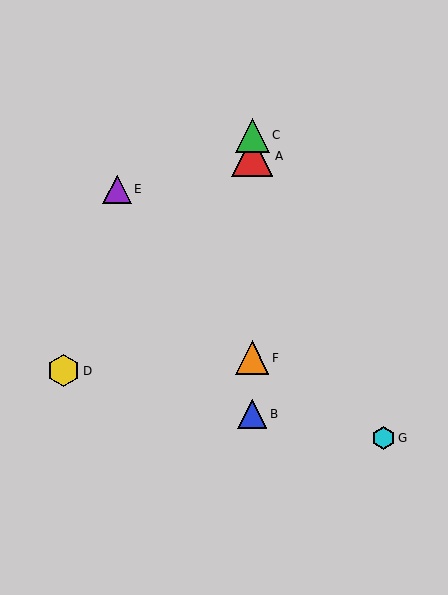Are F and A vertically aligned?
Yes, both are at x≈252.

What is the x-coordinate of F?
Object F is at x≈252.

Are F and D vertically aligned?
No, F is at x≈252 and D is at x≈64.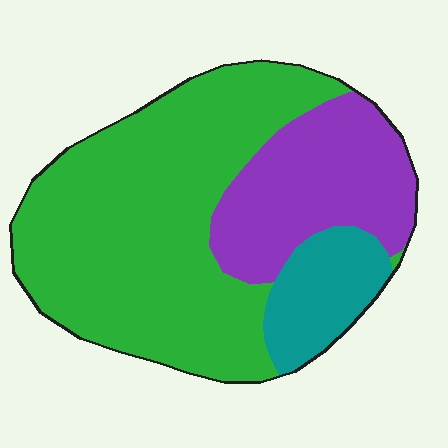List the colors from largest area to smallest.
From largest to smallest: green, purple, teal.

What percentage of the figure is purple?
Purple takes up about one quarter (1/4) of the figure.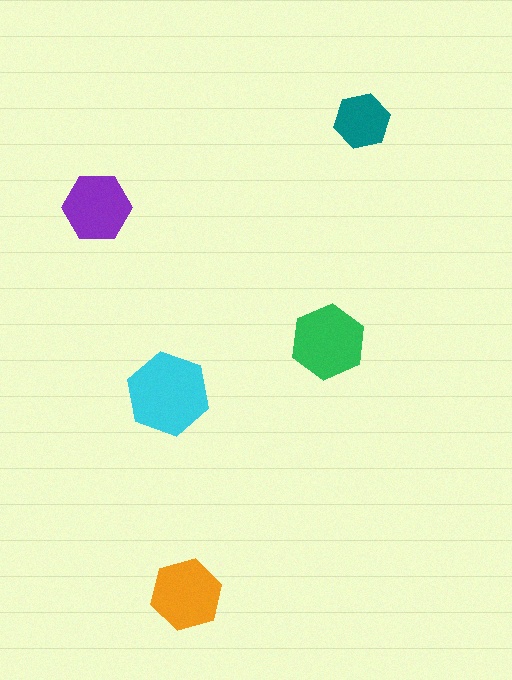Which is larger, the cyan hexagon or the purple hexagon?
The cyan one.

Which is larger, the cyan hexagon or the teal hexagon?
The cyan one.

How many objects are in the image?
There are 5 objects in the image.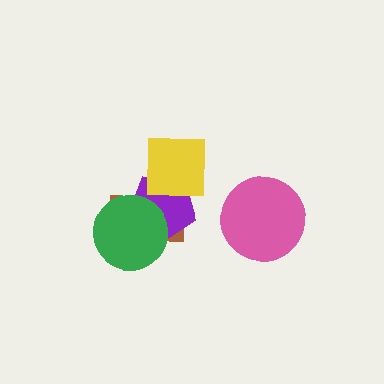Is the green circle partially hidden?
No, no other shape covers it.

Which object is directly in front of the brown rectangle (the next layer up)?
The purple pentagon is directly in front of the brown rectangle.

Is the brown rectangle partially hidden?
Yes, it is partially covered by another shape.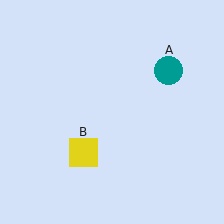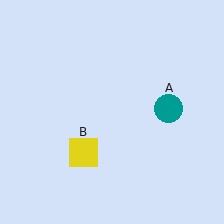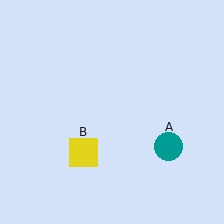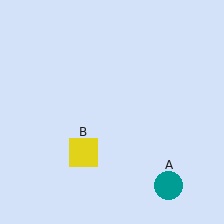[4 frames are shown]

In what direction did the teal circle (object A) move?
The teal circle (object A) moved down.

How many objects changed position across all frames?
1 object changed position: teal circle (object A).